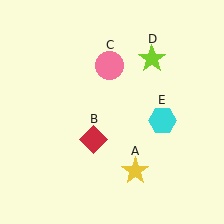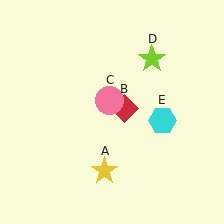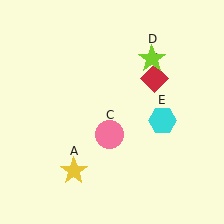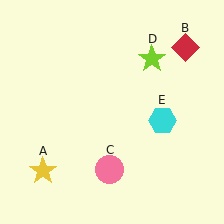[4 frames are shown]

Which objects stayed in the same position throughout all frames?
Lime star (object D) and cyan hexagon (object E) remained stationary.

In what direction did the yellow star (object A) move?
The yellow star (object A) moved left.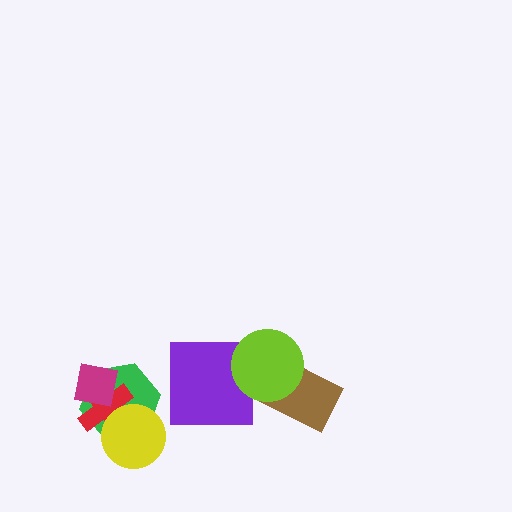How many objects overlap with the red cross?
3 objects overlap with the red cross.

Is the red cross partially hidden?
Yes, it is partially covered by another shape.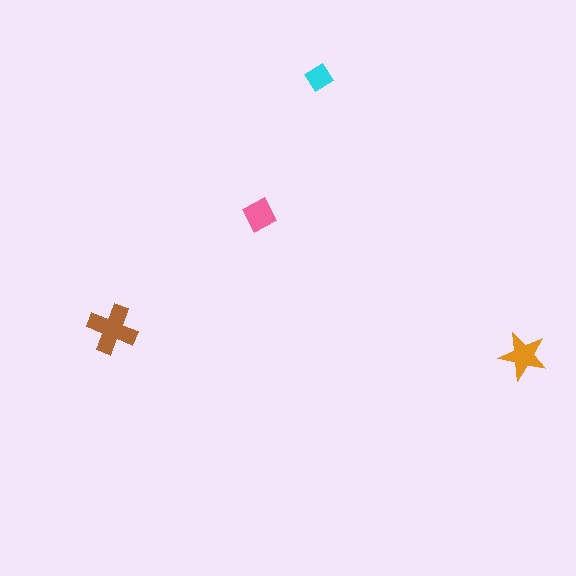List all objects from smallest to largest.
The cyan diamond, the pink square, the orange star, the brown cross.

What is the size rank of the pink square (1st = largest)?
3rd.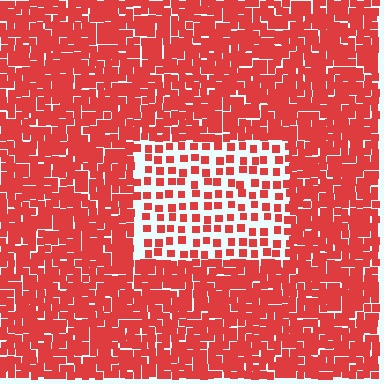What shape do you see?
I see a rectangle.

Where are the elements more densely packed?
The elements are more densely packed outside the rectangle boundary.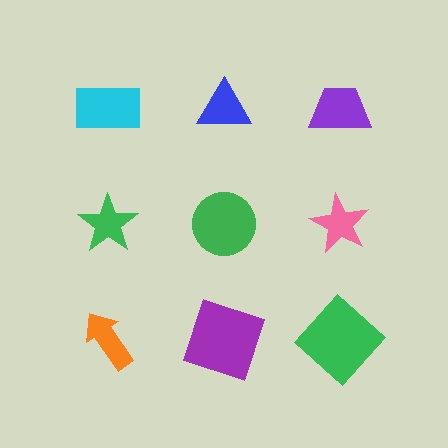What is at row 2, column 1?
A green star.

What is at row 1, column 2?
A blue triangle.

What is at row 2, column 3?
A pink star.